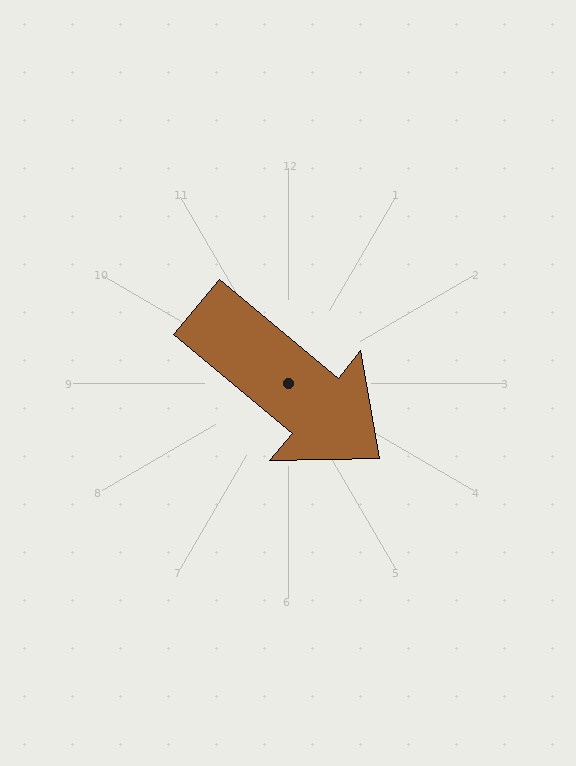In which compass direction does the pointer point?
Southeast.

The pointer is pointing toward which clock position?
Roughly 4 o'clock.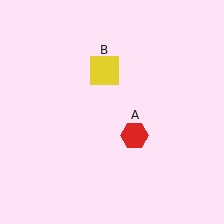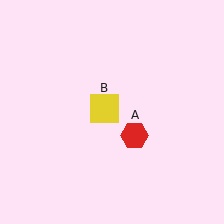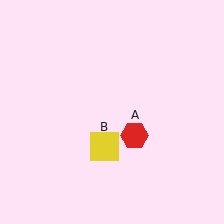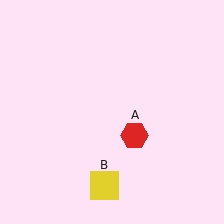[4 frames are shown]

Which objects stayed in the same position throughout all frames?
Red hexagon (object A) remained stationary.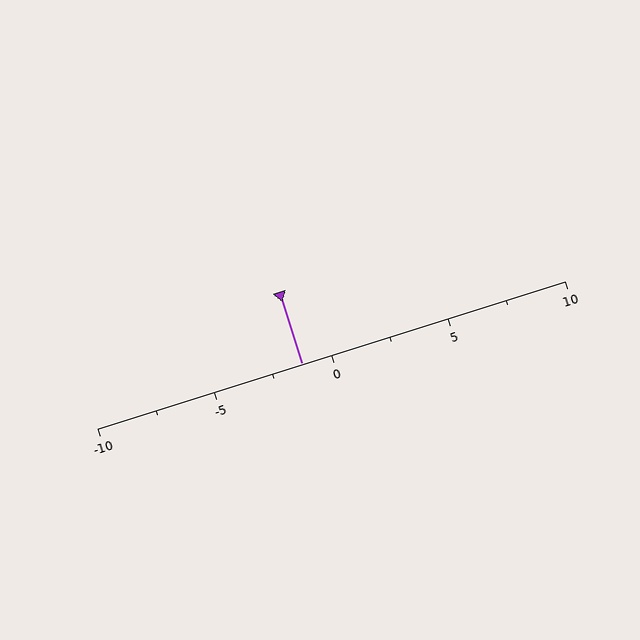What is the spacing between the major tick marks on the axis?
The major ticks are spaced 5 apart.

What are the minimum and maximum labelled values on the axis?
The axis runs from -10 to 10.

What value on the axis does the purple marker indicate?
The marker indicates approximately -1.2.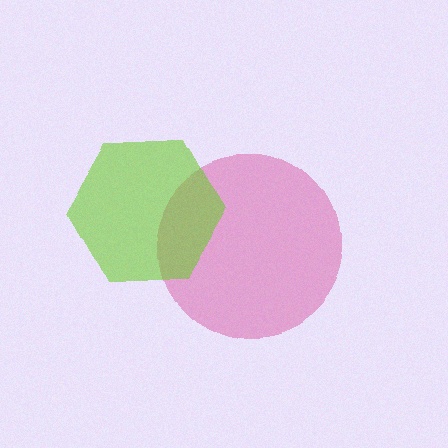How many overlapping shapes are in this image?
There are 2 overlapping shapes in the image.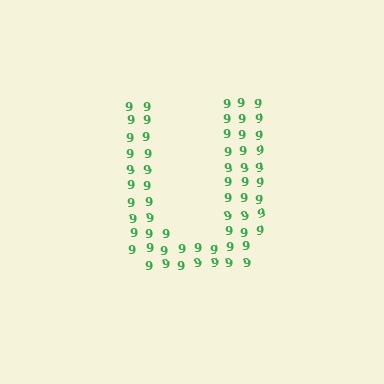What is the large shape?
The large shape is the letter U.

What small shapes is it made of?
It is made of small digit 9's.